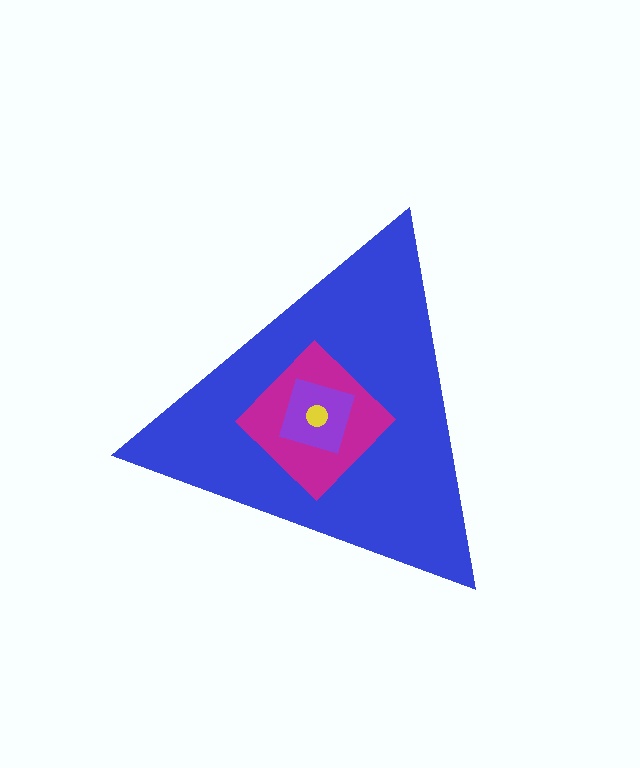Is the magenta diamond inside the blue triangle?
Yes.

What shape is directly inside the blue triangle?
The magenta diamond.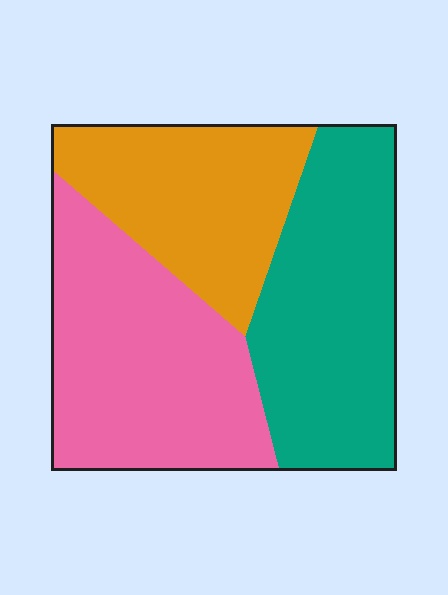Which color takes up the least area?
Orange, at roughly 25%.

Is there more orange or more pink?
Pink.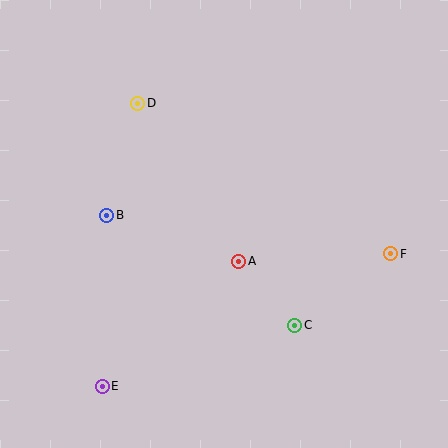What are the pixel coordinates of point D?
Point D is at (138, 103).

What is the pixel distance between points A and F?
The distance between A and F is 152 pixels.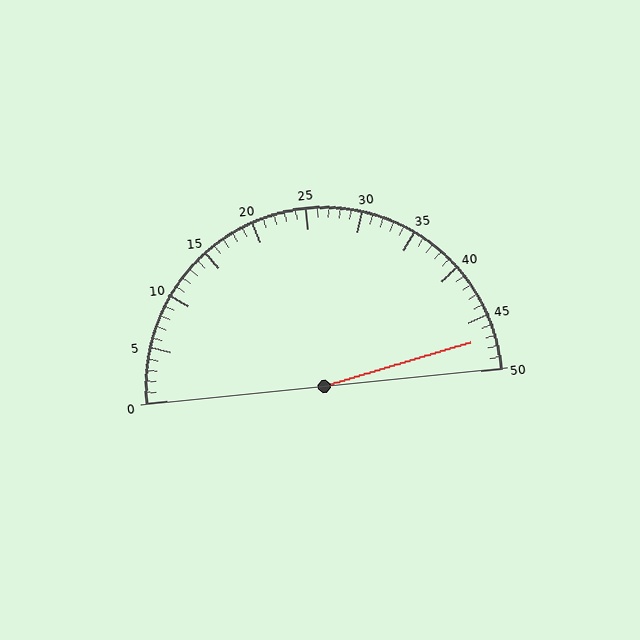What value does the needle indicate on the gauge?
The needle indicates approximately 47.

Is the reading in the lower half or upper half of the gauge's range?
The reading is in the upper half of the range (0 to 50).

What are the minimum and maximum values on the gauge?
The gauge ranges from 0 to 50.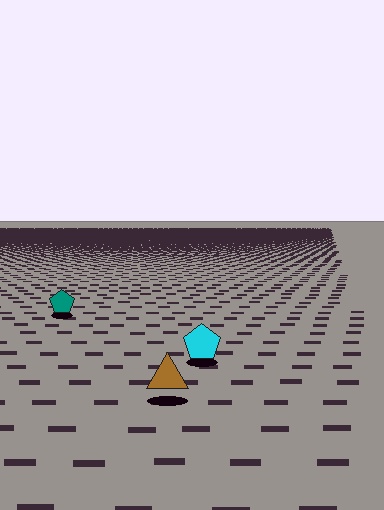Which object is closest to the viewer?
The brown triangle is closest. The texture marks near it are larger and more spread out.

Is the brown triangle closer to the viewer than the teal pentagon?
Yes. The brown triangle is closer — you can tell from the texture gradient: the ground texture is coarser near it.